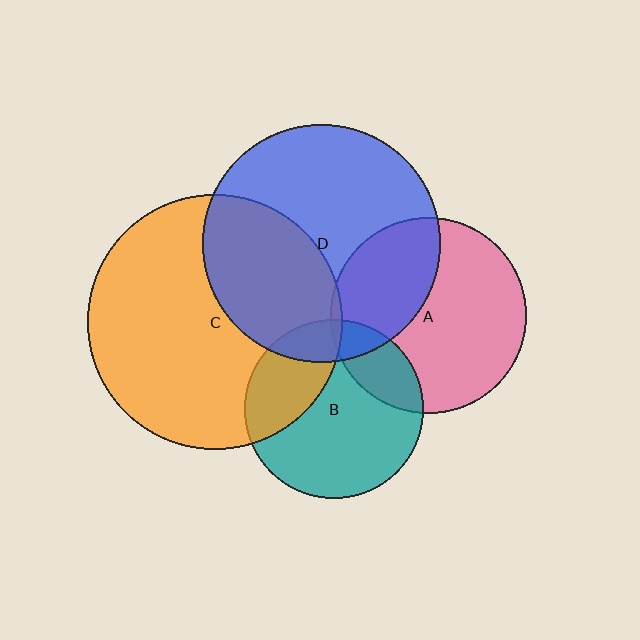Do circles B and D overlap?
Yes.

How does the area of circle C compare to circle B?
Approximately 2.0 times.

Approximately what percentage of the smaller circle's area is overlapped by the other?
Approximately 15%.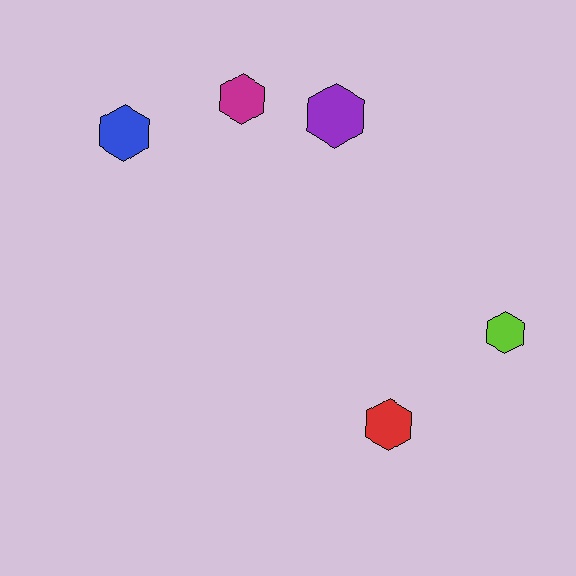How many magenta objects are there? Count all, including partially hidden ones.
There is 1 magenta object.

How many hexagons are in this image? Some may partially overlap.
There are 5 hexagons.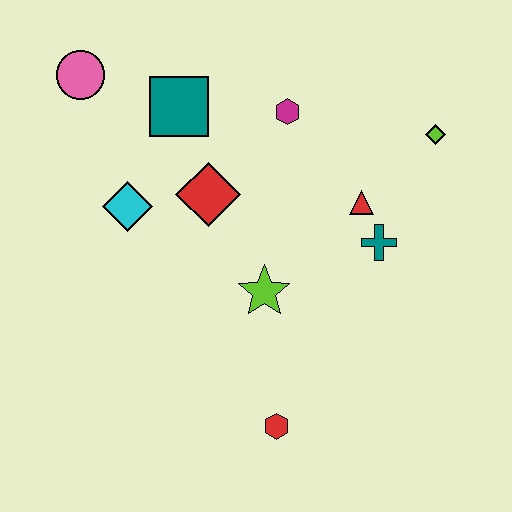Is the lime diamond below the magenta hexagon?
Yes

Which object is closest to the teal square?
The red diamond is closest to the teal square.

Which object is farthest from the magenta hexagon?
The red hexagon is farthest from the magenta hexagon.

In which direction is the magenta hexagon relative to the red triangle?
The magenta hexagon is above the red triangle.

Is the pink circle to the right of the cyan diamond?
No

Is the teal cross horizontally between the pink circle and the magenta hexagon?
No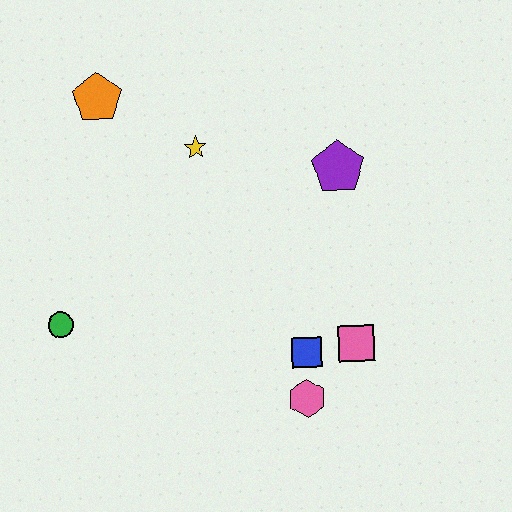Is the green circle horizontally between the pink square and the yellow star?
No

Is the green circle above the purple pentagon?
No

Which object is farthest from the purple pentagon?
The green circle is farthest from the purple pentagon.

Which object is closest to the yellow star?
The orange pentagon is closest to the yellow star.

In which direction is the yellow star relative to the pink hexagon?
The yellow star is above the pink hexagon.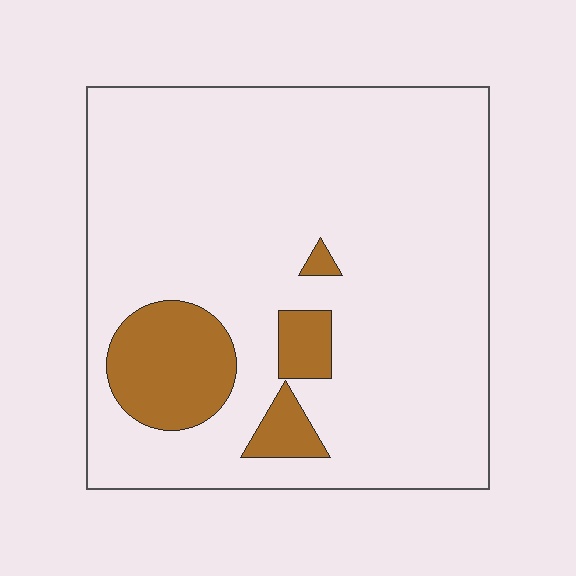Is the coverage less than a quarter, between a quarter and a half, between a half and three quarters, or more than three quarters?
Less than a quarter.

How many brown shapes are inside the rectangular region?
4.